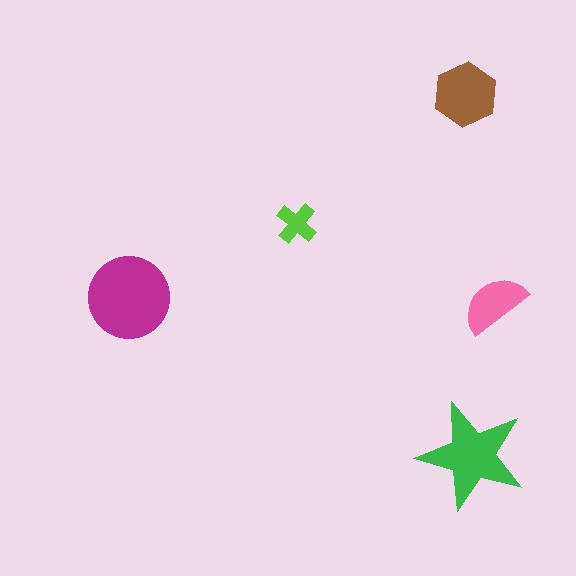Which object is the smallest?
The lime cross.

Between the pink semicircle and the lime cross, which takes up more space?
The pink semicircle.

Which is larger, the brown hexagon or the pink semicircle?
The brown hexagon.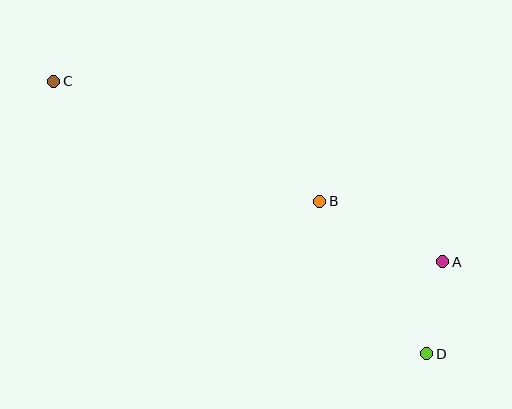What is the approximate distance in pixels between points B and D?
The distance between B and D is approximately 186 pixels.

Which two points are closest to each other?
Points A and D are closest to each other.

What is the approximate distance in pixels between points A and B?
The distance between A and B is approximately 137 pixels.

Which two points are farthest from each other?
Points C and D are farthest from each other.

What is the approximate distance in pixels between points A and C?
The distance between A and C is approximately 429 pixels.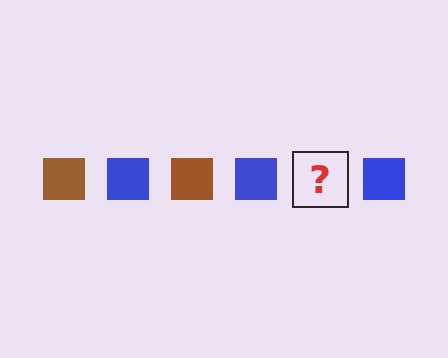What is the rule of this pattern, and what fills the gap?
The rule is that the pattern cycles through brown, blue squares. The gap should be filled with a brown square.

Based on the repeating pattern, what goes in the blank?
The blank should be a brown square.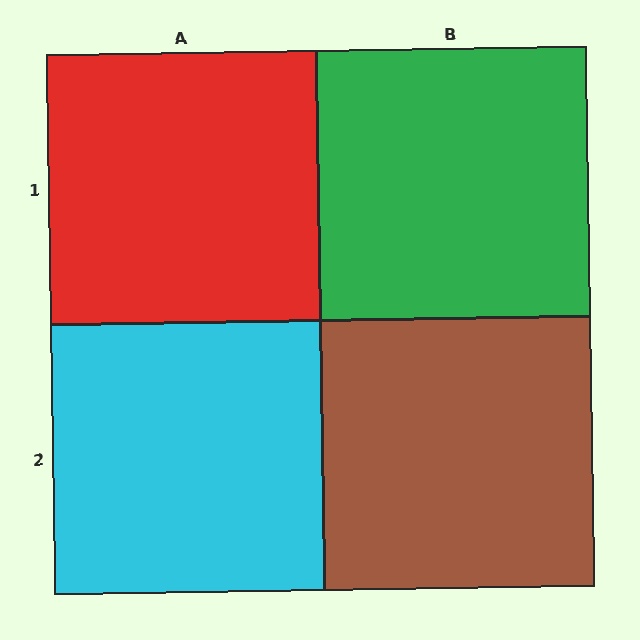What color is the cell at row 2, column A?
Cyan.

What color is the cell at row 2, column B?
Brown.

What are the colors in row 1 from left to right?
Red, green.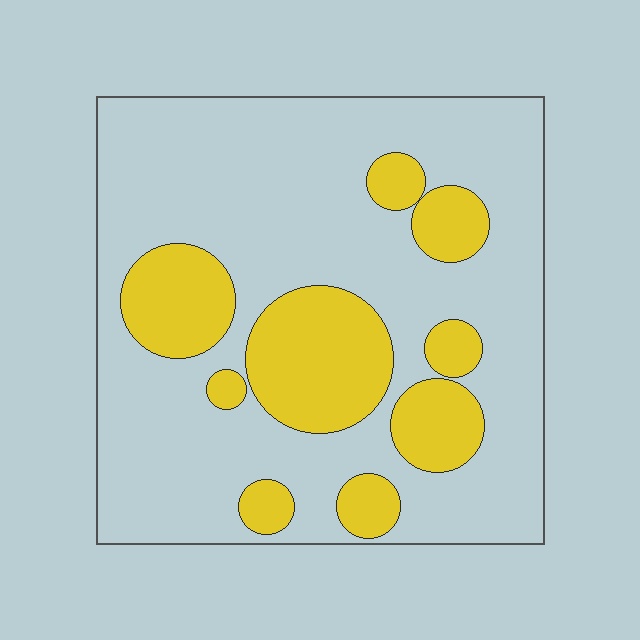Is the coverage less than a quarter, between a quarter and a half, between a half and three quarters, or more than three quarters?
Between a quarter and a half.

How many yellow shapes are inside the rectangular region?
9.